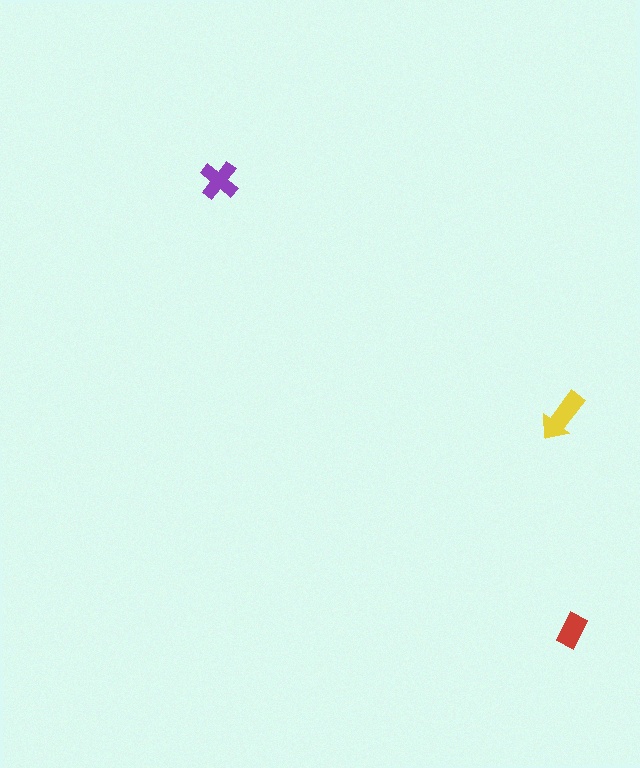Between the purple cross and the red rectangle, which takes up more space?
The purple cross.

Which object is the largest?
The yellow arrow.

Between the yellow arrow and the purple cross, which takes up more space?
The yellow arrow.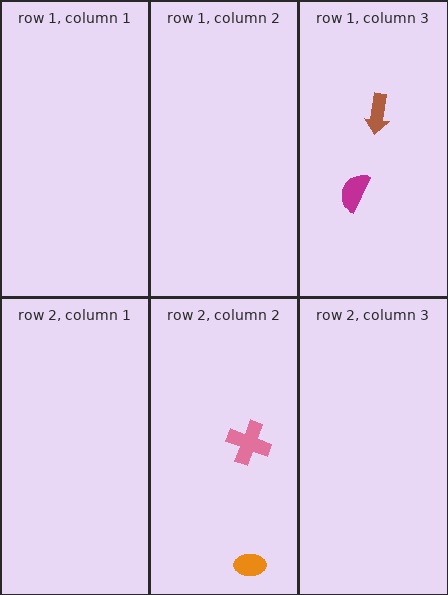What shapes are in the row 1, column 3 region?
The brown arrow, the magenta semicircle.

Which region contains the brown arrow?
The row 1, column 3 region.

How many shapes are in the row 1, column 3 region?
2.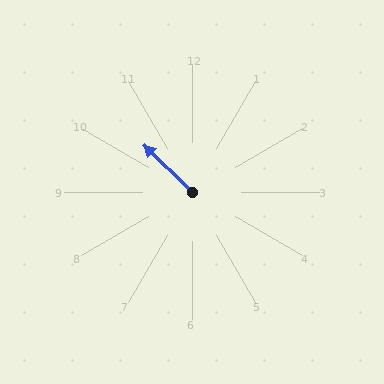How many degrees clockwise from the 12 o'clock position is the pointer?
Approximately 314 degrees.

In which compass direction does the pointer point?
Northwest.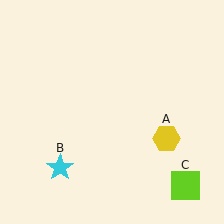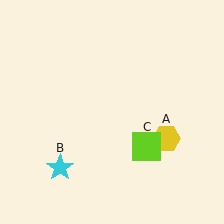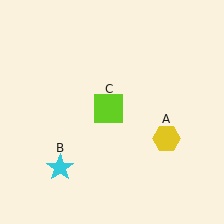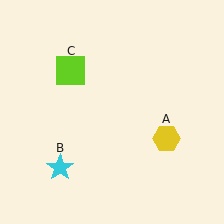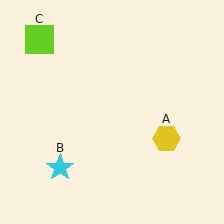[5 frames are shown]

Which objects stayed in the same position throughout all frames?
Yellow hexagon (object A) and cyan star (object B) remained stationary.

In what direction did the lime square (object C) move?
The lime square (object C) moved up and to the left.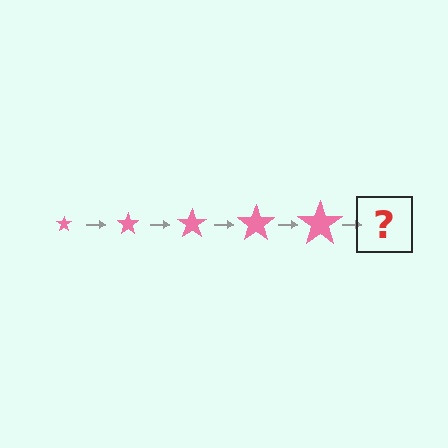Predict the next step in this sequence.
The next step is a pink star, larger than the previous one.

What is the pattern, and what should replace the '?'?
The pattern is that the star gets progressively larger each step. The '?' should be a pink star, larger than the previous one.